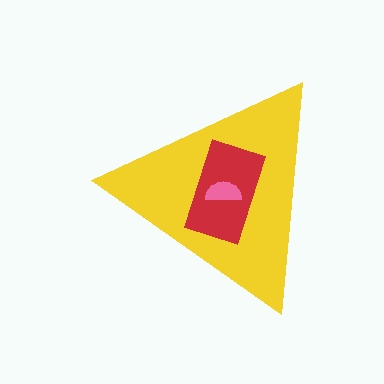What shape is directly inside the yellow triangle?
The red rectangle.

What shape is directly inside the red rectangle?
The pink semicircle.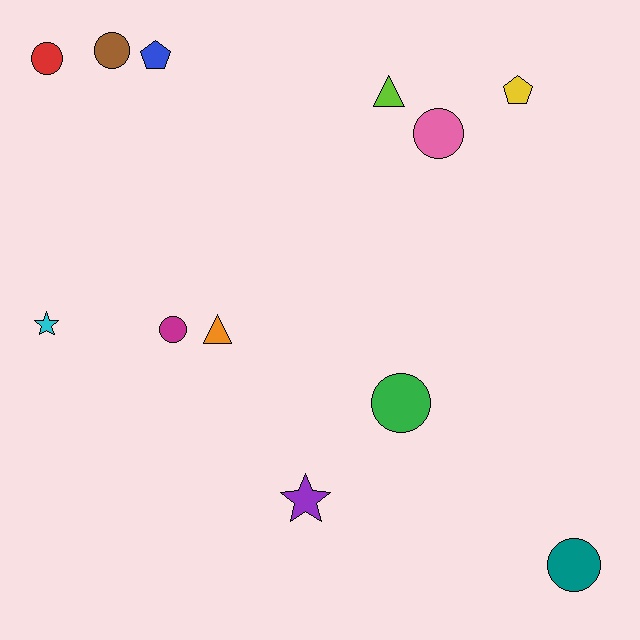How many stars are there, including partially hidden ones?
There are 2 stars.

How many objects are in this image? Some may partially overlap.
There are 12 objects.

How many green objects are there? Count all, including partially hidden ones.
There is 1 green object.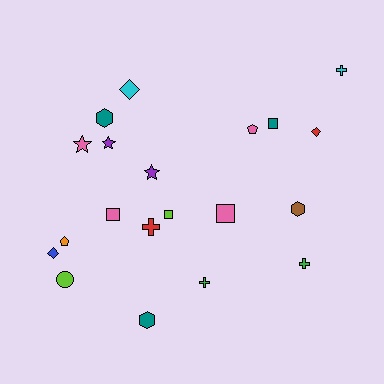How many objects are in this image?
There are 20 objects.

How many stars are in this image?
There are 3 stars.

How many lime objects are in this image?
There are 2 lime objects.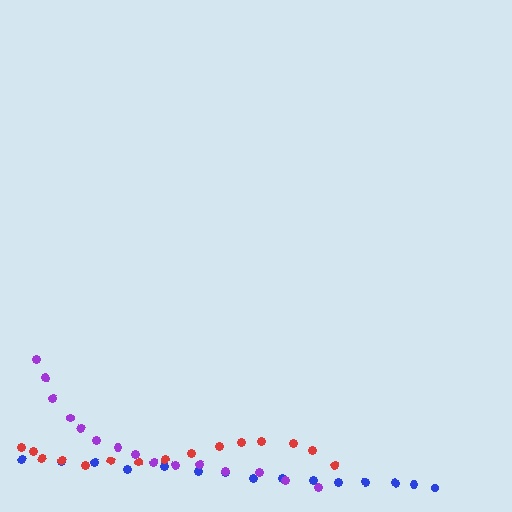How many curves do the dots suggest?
There are 3 distinct paths.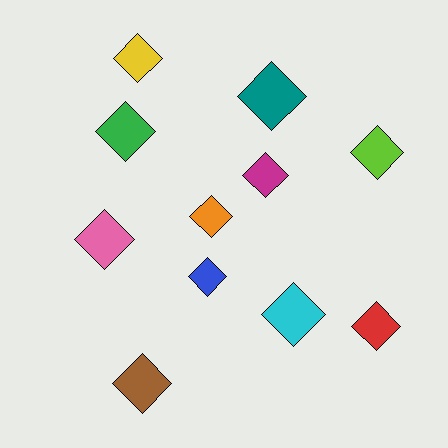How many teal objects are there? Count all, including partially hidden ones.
There is 1 teal object.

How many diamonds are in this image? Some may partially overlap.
There are 11 diamonds.